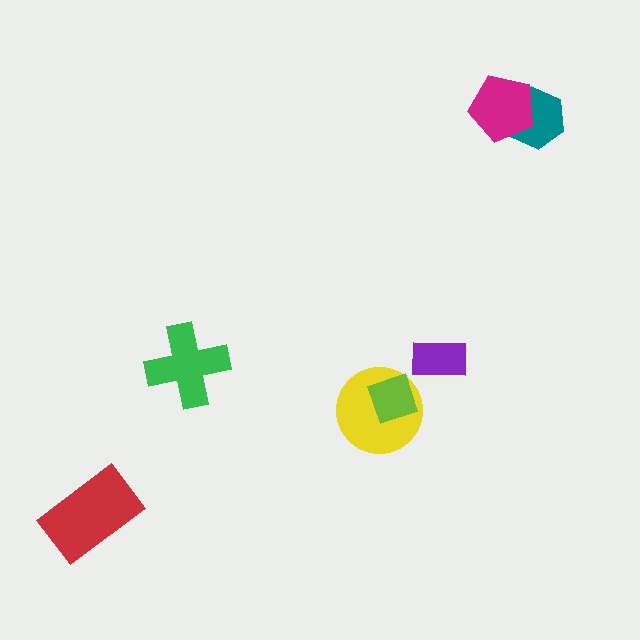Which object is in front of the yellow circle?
The lime diamond is in front of the yellow circle.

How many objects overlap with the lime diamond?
1 object overlaps with the lime diamond.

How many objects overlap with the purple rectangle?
0 objects overlap with the purple rectangle.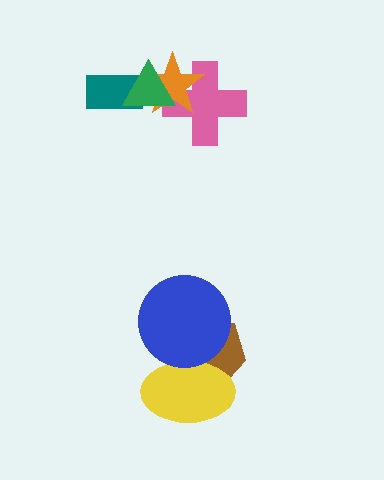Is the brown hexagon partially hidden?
Yes, it is partially covered by another shape.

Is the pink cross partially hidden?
Yes, it is partially covered by another shape.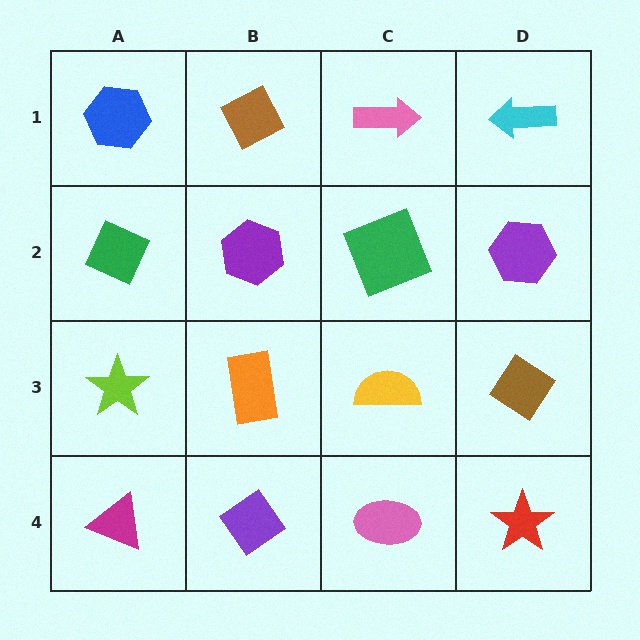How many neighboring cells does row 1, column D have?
2.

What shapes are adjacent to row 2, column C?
A pink arrow (row 1, column C), a yellow semicircle (row 3, column C), a purple hexagon (row 2, column B), a purple hexagon (row 2, column D).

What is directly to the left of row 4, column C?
A purple diamond.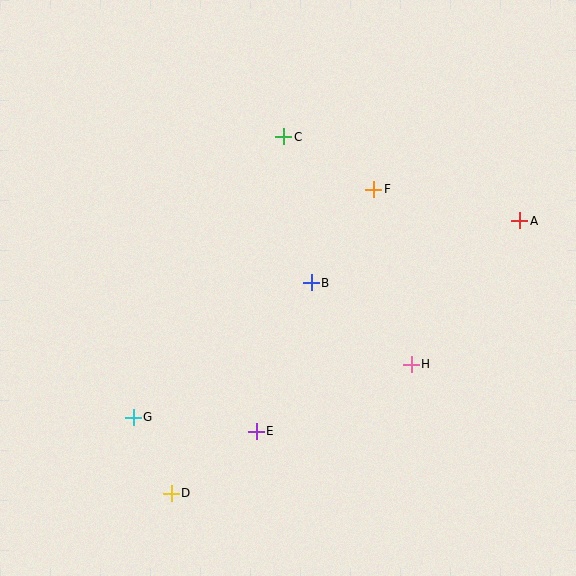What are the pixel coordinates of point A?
Point A is at (520, 221).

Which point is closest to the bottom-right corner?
Point H is closest to the bottom-right corner.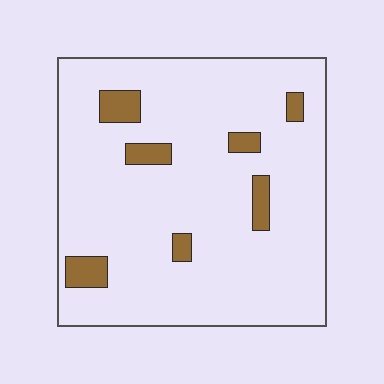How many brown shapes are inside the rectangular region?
7.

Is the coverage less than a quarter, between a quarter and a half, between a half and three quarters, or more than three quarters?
Less than a quarter.